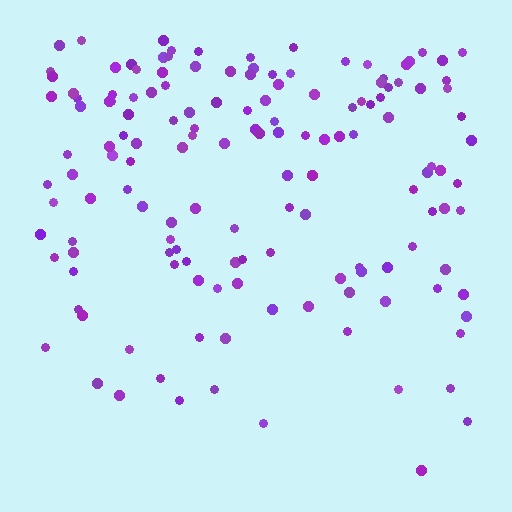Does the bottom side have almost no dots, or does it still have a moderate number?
Still a moderate number, just noticeably fewer than the top.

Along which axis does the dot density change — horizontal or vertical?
Vertical.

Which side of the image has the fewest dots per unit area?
The bottom.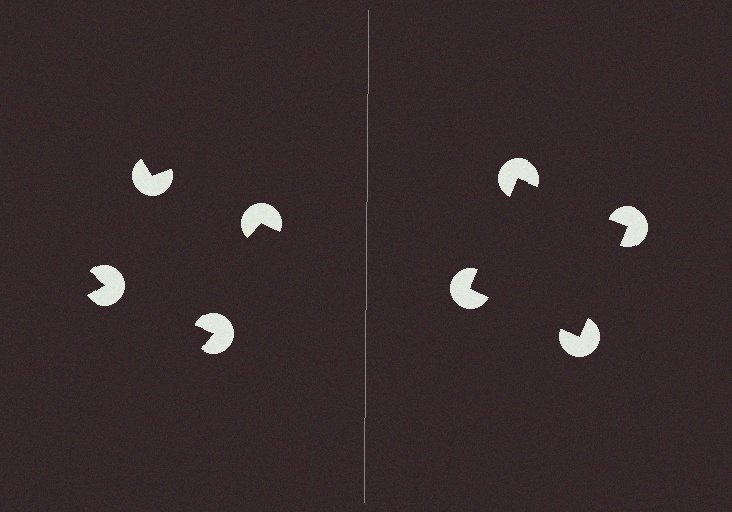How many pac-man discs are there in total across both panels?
8 — 4 on each side.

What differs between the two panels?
The pac-man discs are positioned identically on both sides; only the wedge orientations differ. On the right they align to a square; on the left they are misaligned.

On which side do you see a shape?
An illusory square appears on the right side. On the left side the wedge cuts are rotated, so no coherent shape forms.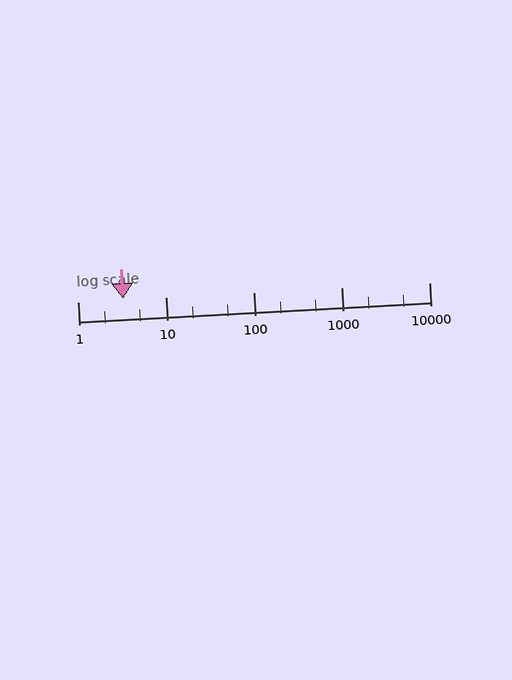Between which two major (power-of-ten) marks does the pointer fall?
The pointer is between 1 and 10.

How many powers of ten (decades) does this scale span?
The scale spans 4 decades, from 1 to 10000.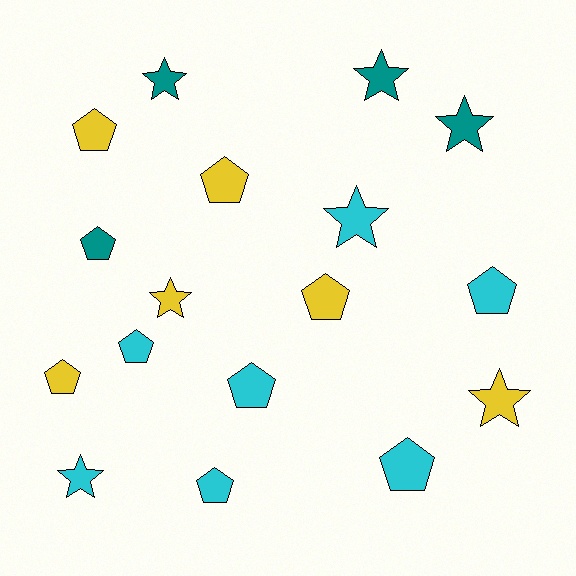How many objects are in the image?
There are 17 objects.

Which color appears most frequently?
Cyan, with 7 objects.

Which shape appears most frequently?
Pentagon, with 10 objects.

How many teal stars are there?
There are 3 teal stars.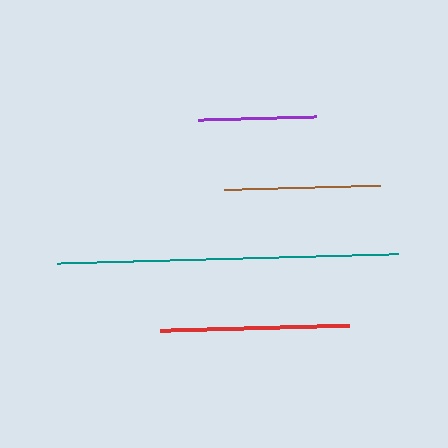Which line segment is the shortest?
The purple line is the shortest at approximately 117 pixels.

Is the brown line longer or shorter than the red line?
The red line is longer than the brown line.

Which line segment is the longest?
The teal line is the longest at approximately 341 pixels.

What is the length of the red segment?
The red segment is approximately 189 pixels long.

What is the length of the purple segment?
The purple segment is approximately 117 pixels long.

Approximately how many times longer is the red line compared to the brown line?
The red line is approximately 1.2 times the length of the brown line.